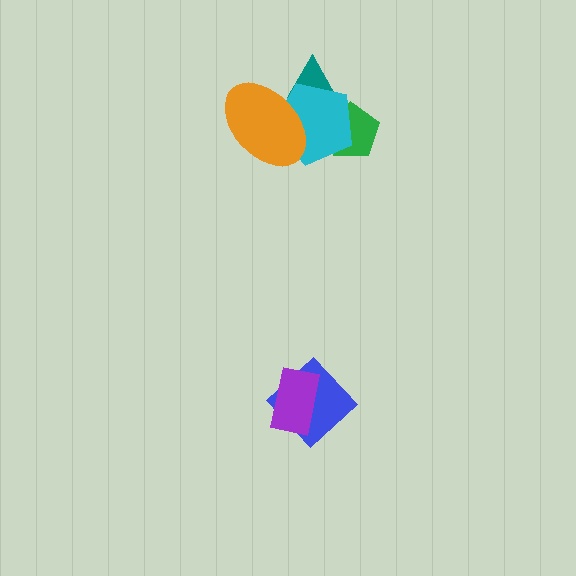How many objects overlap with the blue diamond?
1 object overlaps with the blue diamond.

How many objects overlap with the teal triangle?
2 objects overlap with the teal triangle.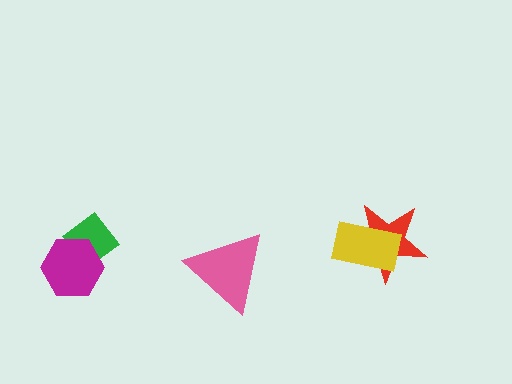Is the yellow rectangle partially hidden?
No, no other shape covers it.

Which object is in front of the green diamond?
The magenta hexagon is in front of the green diamond.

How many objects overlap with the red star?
1 object overlaps with the red star.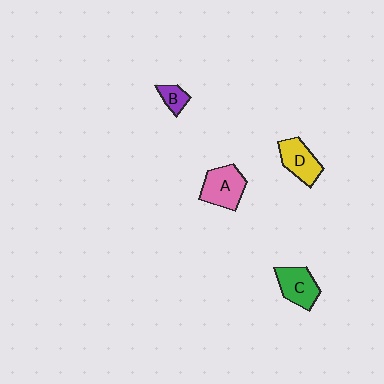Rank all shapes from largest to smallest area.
From largest to smallest: A (pink), C (green), D (yellow), B (purple).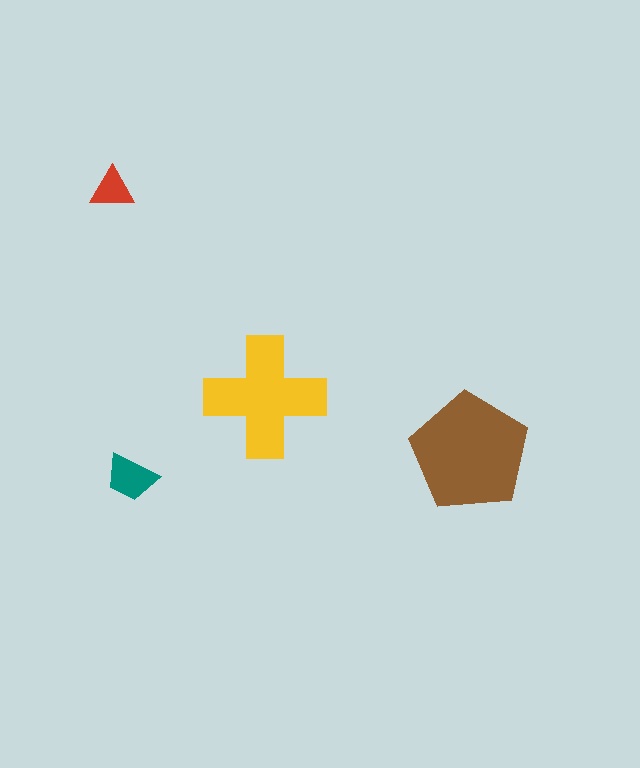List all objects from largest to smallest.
The brown pentagon, the yellow cross, the teal trapezoid, the red triangle.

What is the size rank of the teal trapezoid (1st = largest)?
3rd.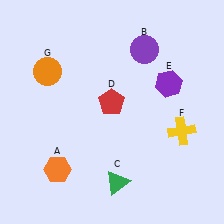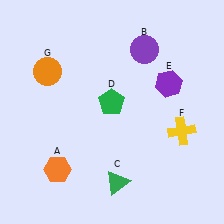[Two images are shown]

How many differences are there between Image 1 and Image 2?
There is 1 difference between the two images.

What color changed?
The pentagon (D) changed from red in Image 1 to green in Image 2.